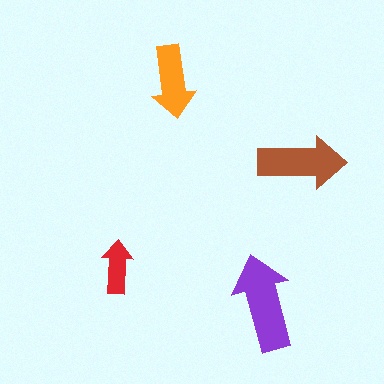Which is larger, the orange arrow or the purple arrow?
The purple one.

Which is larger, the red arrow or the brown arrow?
The brown one.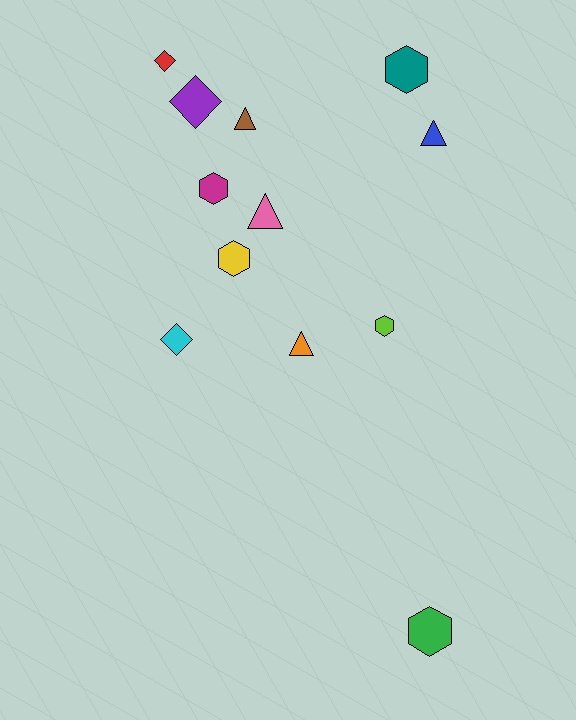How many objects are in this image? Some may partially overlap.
There are 12 objects.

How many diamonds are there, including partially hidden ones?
There are 3 diamonds.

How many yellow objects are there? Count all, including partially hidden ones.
There is 1 yellow object.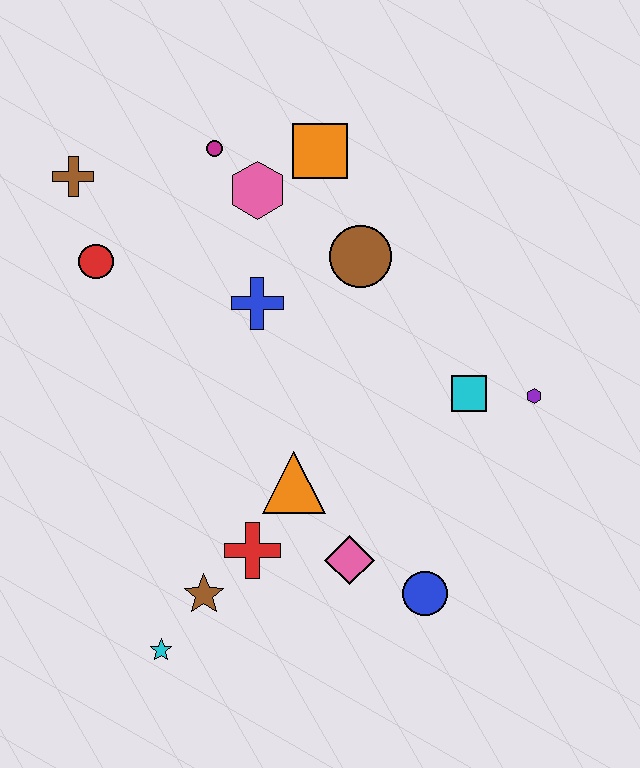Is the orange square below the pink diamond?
No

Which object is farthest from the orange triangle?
The brown cross is farthest from the orange triangle.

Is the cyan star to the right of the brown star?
No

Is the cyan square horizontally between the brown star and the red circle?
No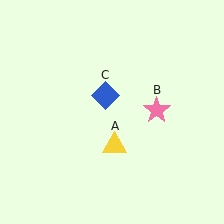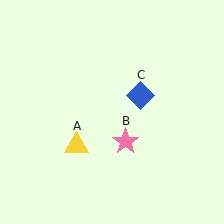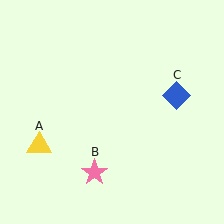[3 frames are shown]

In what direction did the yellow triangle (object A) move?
The yellow triangle (object A) moved left.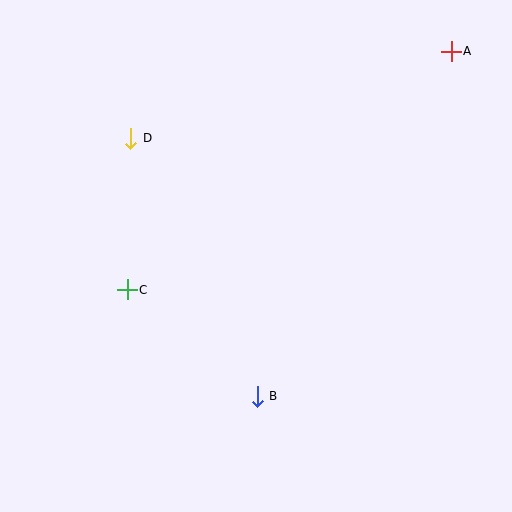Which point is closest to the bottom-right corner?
Point B is closest to the bottom-right corner.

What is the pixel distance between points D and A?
The distance between D and A is 332 pixels.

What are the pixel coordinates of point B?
Point B is at (257, 396).